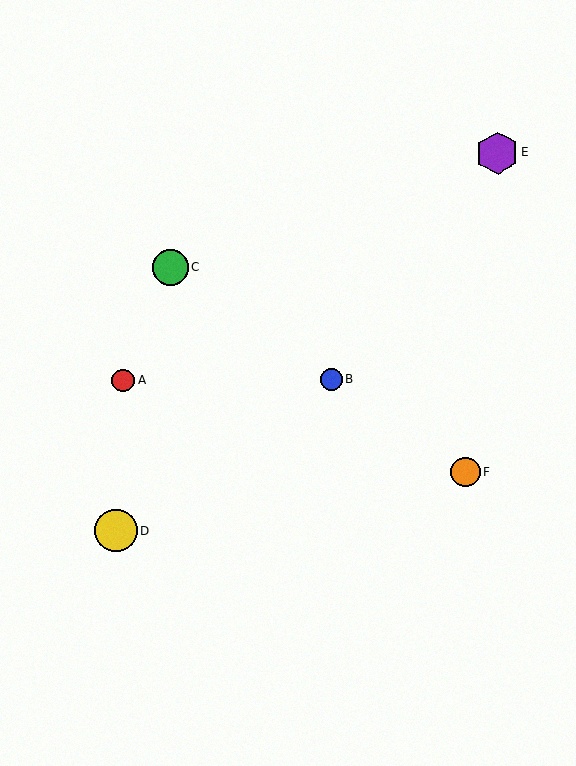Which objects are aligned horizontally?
Objects A, B are aligned horizontally.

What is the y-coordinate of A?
Object A is at y≈381.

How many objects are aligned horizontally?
2 objects (A, B) are aligned horizontally.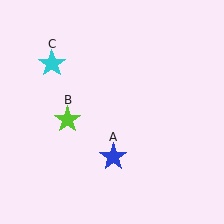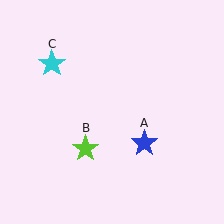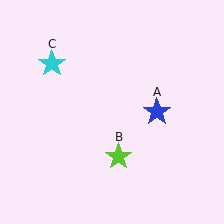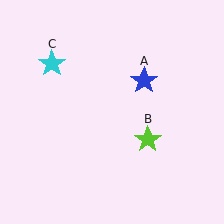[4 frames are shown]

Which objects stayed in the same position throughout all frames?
Cyan star (object C) remained stationary.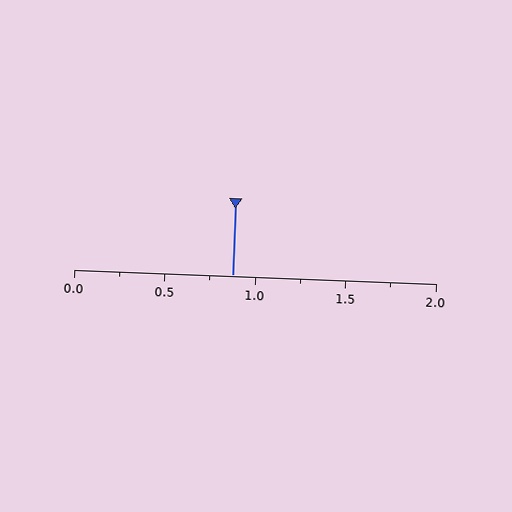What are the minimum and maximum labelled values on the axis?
The axis runs from 0.0 to 2.0.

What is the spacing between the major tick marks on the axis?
The major ticks are spaced 0.5 apart.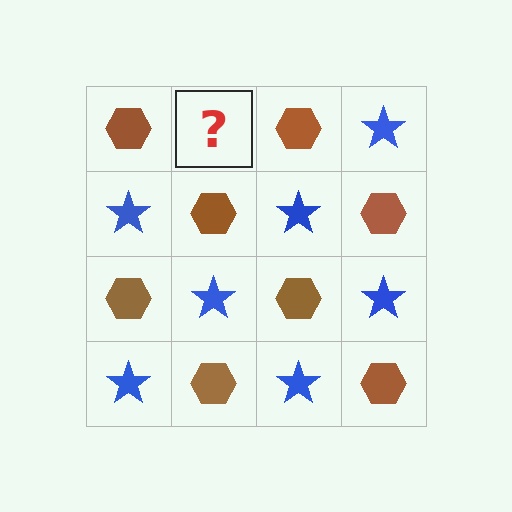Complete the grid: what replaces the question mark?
The question mark should be replaced with a blue star.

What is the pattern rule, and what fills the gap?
The rule is that it alternates brown hexagon and blue star in a checkerboard pattern. The gap should be filled with a blue star.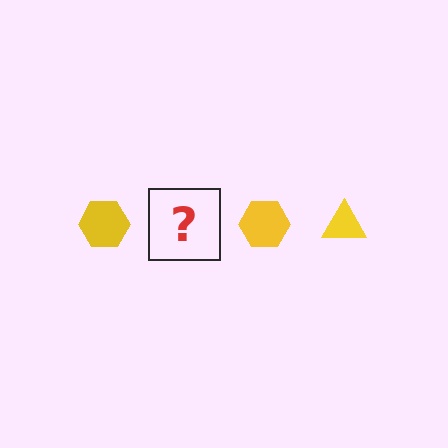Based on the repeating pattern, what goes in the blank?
The blank should be a yellow triangle.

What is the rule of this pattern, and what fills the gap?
The rule is that the pattern cycles through hexagon, triangle shapes in yellow. The gap should be filled with a yellow triangle.